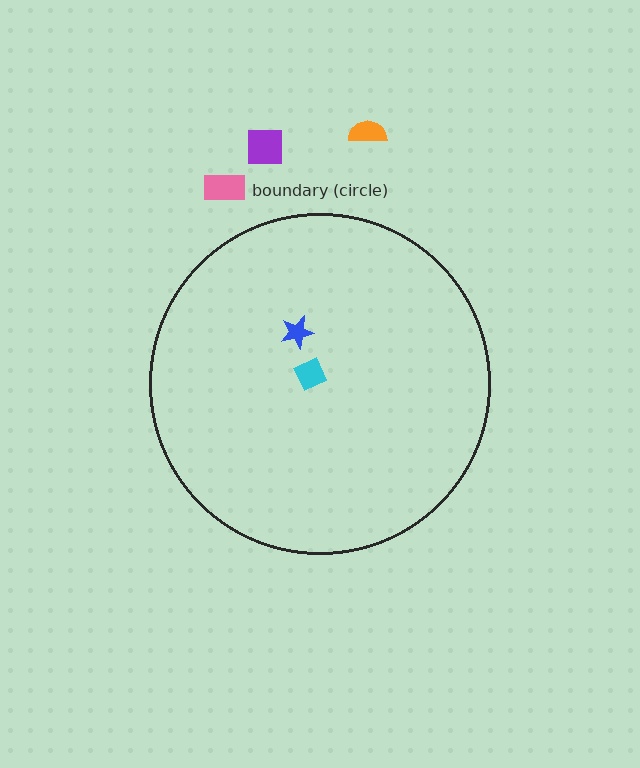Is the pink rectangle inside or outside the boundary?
Outside.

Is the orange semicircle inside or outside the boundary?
Outside.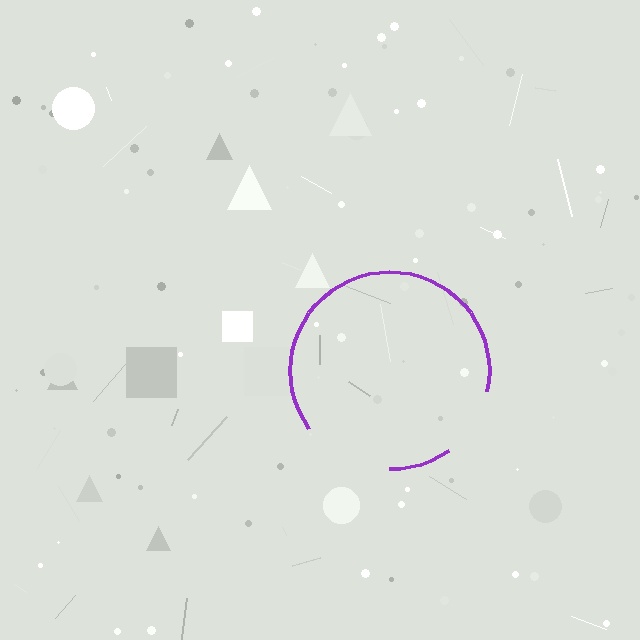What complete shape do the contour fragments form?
The contour fragments form a circle.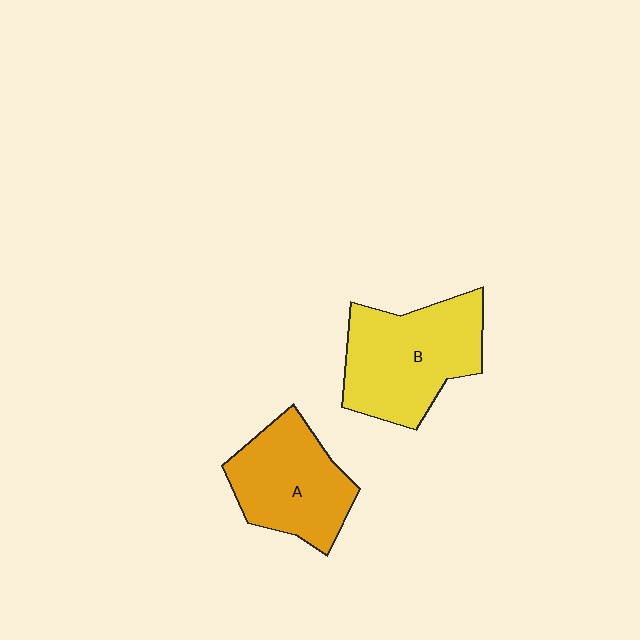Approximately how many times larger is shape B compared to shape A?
Approximately 1.2 times.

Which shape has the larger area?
Shape B (yellow).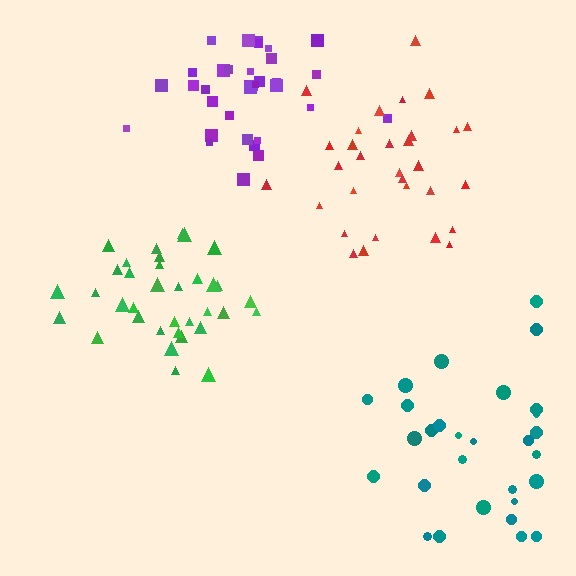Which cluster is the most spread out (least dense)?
Teal.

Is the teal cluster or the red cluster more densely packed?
Red.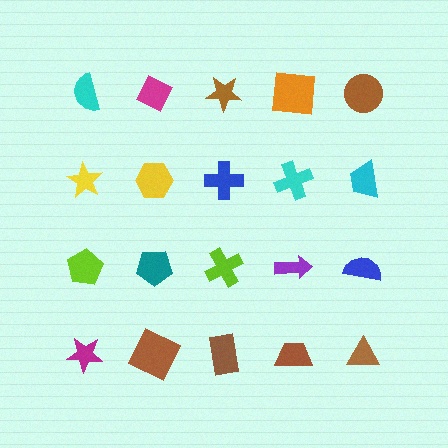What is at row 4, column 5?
A brown triangle.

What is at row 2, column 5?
A cyan trapezoid.